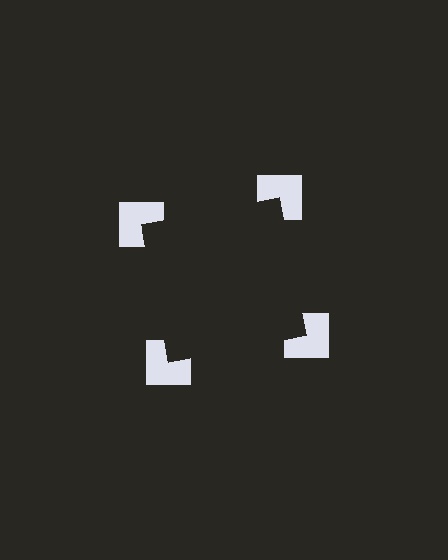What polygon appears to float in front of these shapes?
An illusory square — its edges are inferred from the aligned wedge cuts in the notched squares, not physically drawn.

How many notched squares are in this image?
There are 4 — one at each vertex of the illusory square.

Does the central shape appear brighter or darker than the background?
It typically appears slightly darker than the background, even though no actual brightness change is drawn.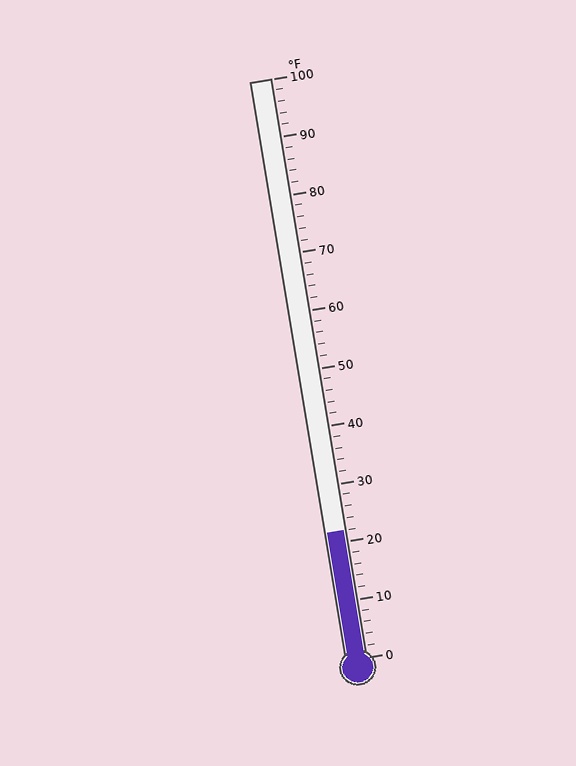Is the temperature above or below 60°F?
The temperature is below 60°F.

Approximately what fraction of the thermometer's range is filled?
The thermometer is filled to approximately 20% of its range.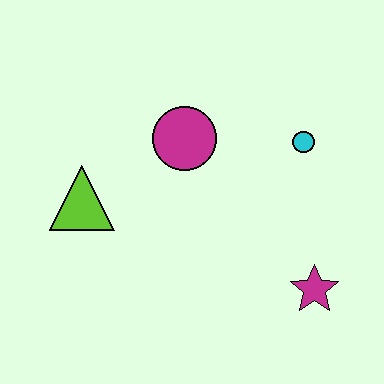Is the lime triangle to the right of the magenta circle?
No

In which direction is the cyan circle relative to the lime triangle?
The cyan circle is to the right of the lime triangle.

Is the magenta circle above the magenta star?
Yes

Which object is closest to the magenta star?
The cyan circle is closest to the magenta star.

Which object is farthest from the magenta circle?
The magenta star is farthest from the magenta circle.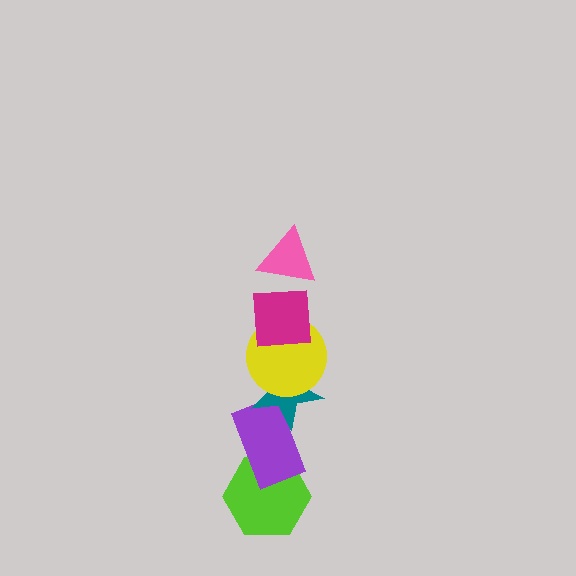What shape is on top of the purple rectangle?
The teal star is on top of the purple rectangle.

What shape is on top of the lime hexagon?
The purple rectangle is on top of the lime hexagon.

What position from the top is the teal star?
The teal star is 4th from the top.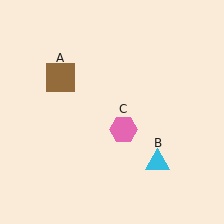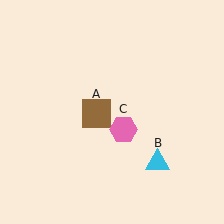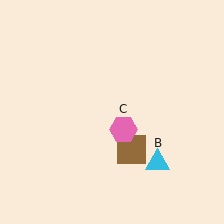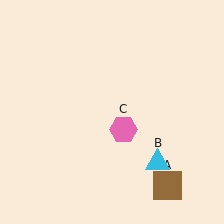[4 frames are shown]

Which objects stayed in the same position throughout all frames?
Cyan triangle (object B) and pink hexagon (object C) remained stationary.